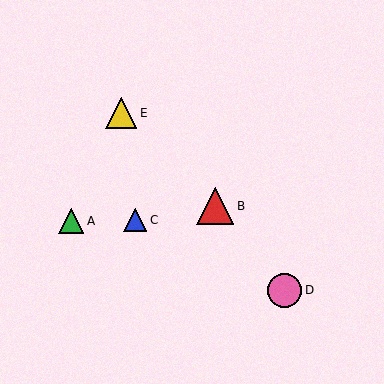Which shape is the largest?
The red triangle (labeled B) is the largest.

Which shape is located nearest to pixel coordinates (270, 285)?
The pink circle (labeled D) at (285, 290) is nearest to that location.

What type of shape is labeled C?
Shape C is a blue triangle.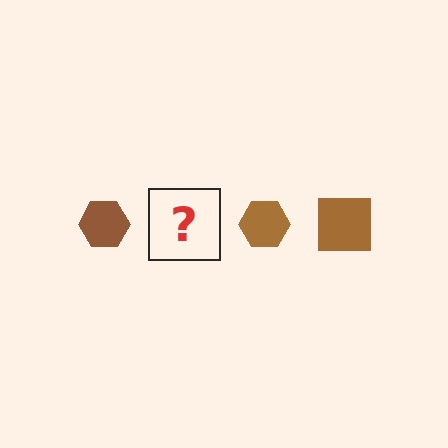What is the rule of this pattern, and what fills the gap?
The rule is that the pattern cycles through hexagon, square shapes in brown. The gap should be filled with a brown square.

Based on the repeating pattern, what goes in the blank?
The blank should be a brown square.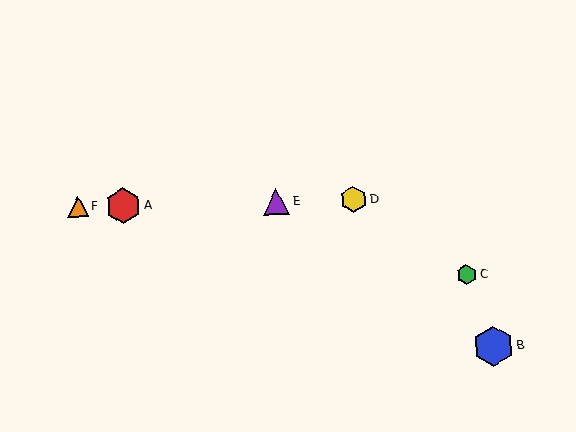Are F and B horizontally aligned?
No, F is at y≈207 and B is at y≈346.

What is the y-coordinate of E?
Object E is at y≈202.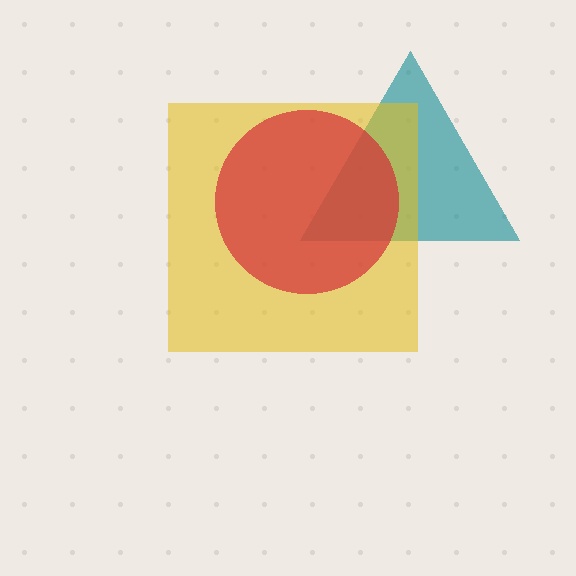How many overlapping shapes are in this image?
There are 3 overlapping shapes in the image.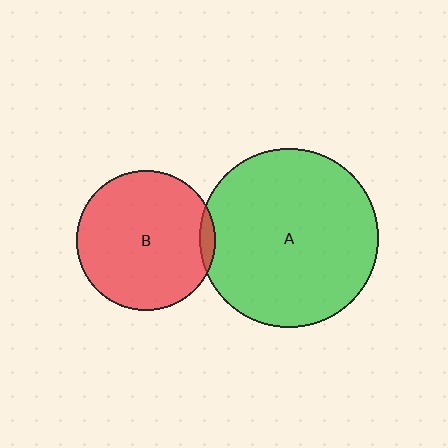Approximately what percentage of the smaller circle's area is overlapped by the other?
Approximately 5%.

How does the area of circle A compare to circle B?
Approximately 1.7 times.